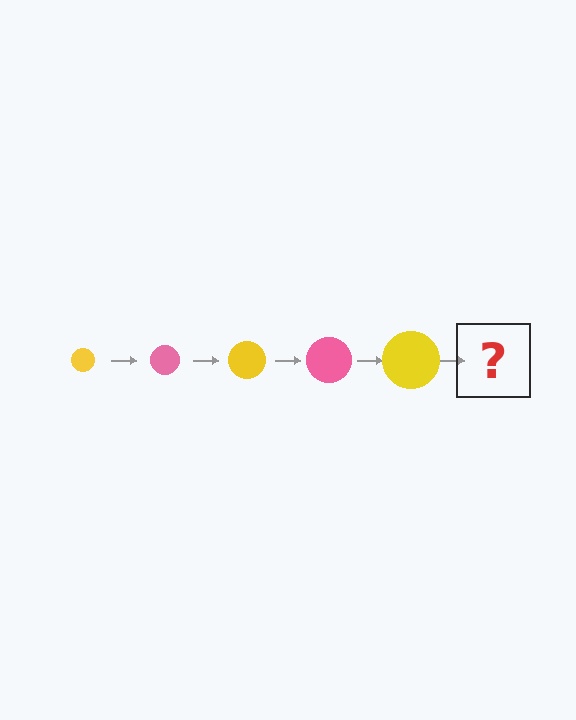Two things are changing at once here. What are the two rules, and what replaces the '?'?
The two rules are that the circle grows larger each step and the color cycles through yellow and pink. The '?' should be a pink circle, larger than the previous one.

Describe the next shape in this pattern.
It should be a pink circle, larger than the previous one.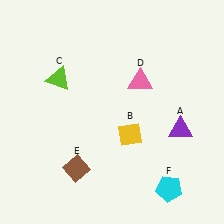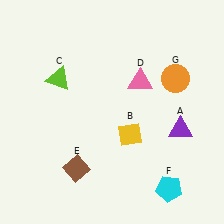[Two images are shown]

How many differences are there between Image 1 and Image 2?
There is 1 difference between the two images.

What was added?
An orange circle (G) was added in Image 2.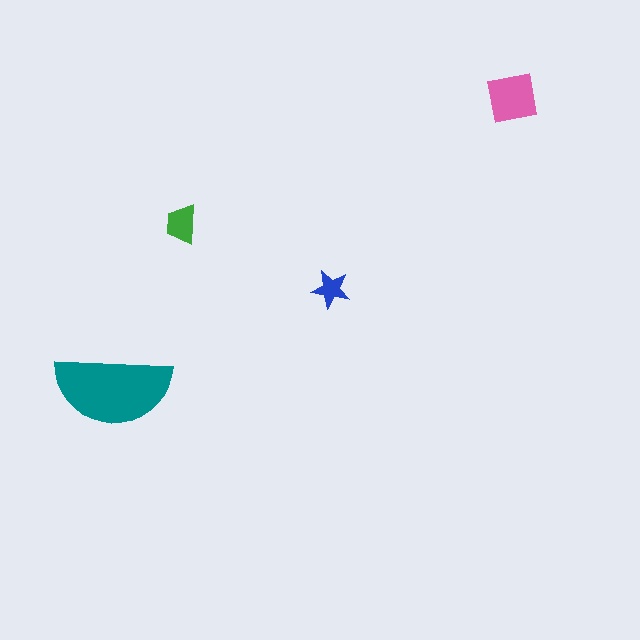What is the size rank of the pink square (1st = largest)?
2nd.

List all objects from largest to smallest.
The teal semicircle, the pink square, the green trapezoid, the blue star.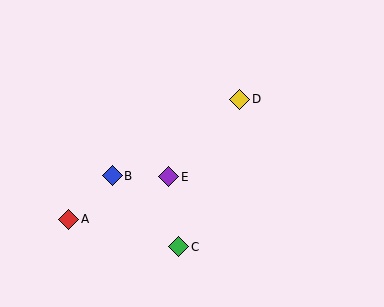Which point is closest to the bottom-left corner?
Point A is closest to the bottom-left corner.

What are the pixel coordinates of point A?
Point A is at (69, 219).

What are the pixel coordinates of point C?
Point C is at (179, 247).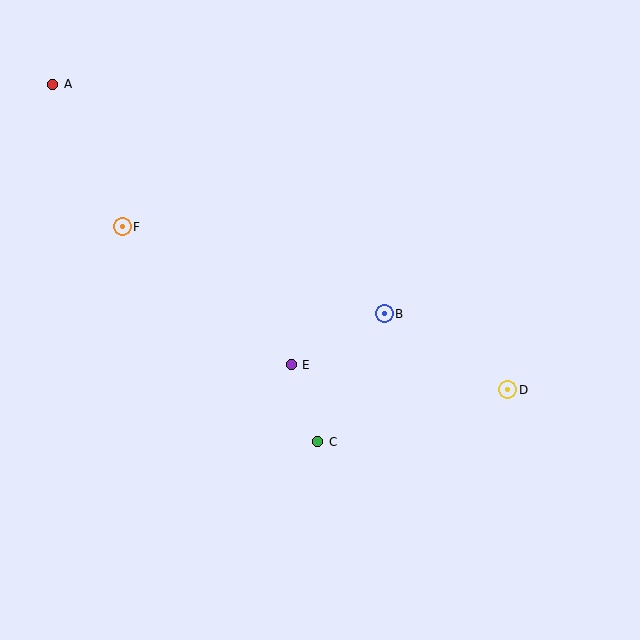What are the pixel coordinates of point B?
Point B is at (384, 314).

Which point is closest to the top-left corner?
Point A is closest to the top-left corner.